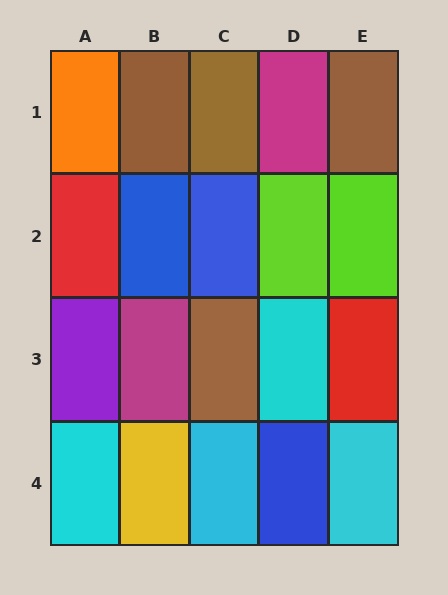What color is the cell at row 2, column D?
Lime.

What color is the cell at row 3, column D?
Cyan.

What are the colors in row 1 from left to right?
Orange, brown, brown, magenta, brown.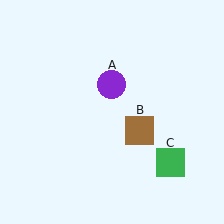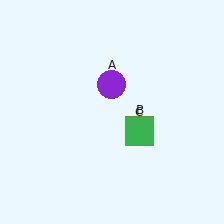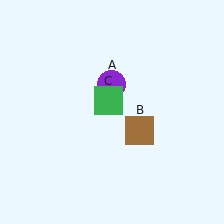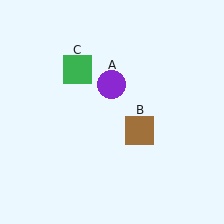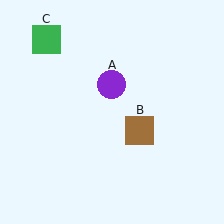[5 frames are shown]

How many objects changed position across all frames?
1 object changed position: green square (object C).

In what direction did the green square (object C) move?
The green square (object C) moved up and to the left.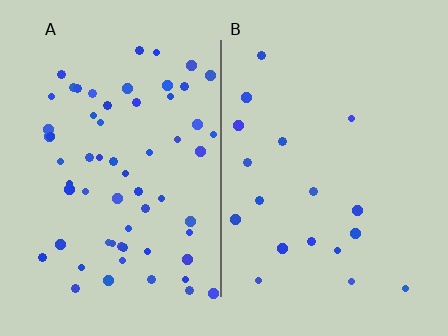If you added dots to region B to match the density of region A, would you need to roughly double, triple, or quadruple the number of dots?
Approximately triple.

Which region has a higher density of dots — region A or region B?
A (the left).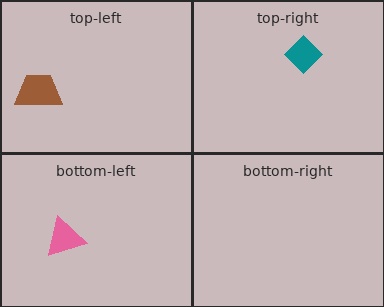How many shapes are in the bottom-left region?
1.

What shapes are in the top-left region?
The brown trapezoid.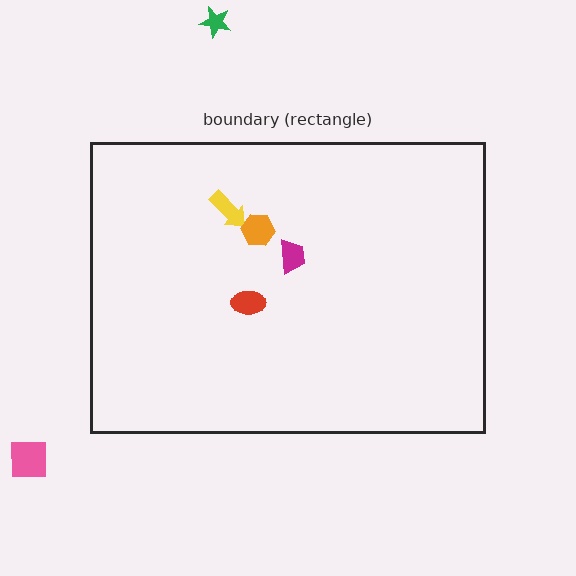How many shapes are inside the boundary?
4 inside, 2 outside.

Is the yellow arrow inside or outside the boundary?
Inside.